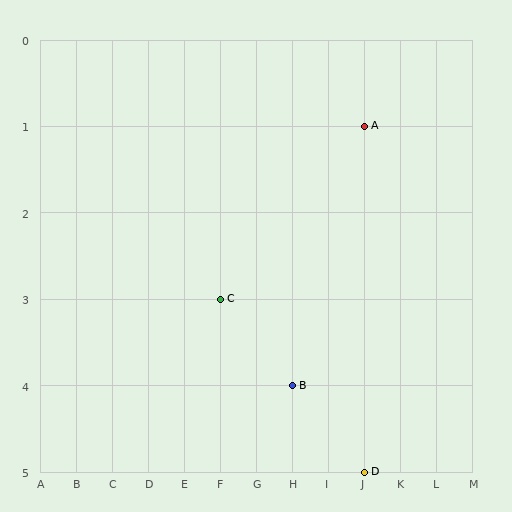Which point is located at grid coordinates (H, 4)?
Point B is at (H, 4).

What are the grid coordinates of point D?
Point D is at grid coordinates (J, 5).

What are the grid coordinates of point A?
Point A is at grid coordinates (J, 1).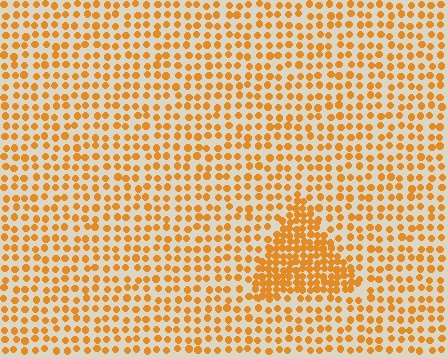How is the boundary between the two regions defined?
The boundary is defined by a change in element density (approximately 2.2x ratio). All elements are the same color, size, and shape.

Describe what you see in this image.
The image contains small orange elements arranged at two different densities. A triangle-shaped region is visible where the elements are more densely packed than the surrounding area.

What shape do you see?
I see a triangle.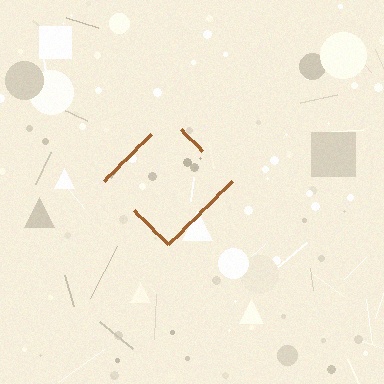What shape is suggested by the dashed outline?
The dashed outline suggests a diamond.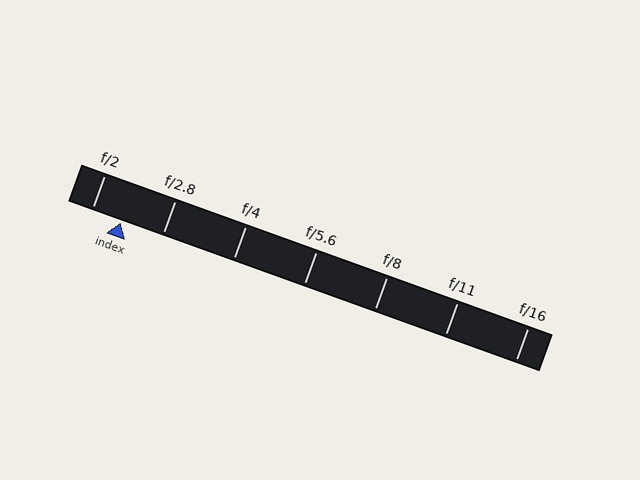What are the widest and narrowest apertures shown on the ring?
The widest aperture shown is f/2 and the narrowest is f/16.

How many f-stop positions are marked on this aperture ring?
There are 7 f-stop positions marked.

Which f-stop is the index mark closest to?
The index mark is closest to f/2.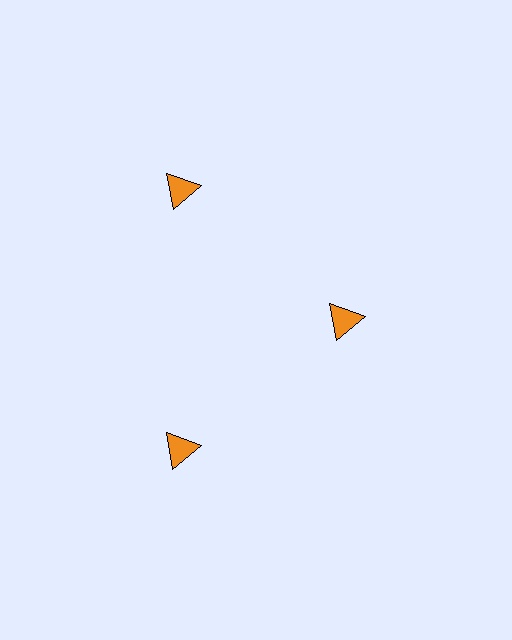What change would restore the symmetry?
The symmetry would be restored by moving it outward, back onto the ring so that all 3 triangles sit at equal angles and equal distance from the center.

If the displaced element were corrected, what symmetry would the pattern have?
It would have 3-fold rotational symmetry — the pattern would map onto itself every 120 degrees.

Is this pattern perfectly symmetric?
No. The 3 orange triangles are arranged in a ring, but one element near the 3 o'clock position is pulled inward toward the center, breaking the 3-fold rotational symmetry.